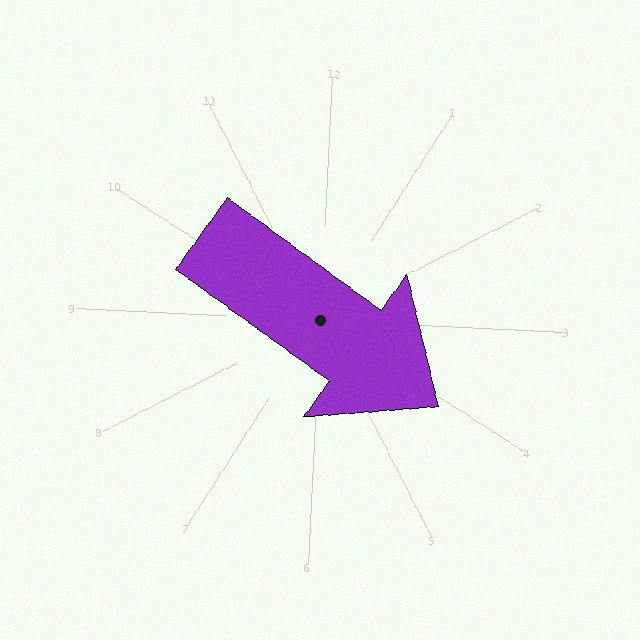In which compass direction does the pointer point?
Southeast.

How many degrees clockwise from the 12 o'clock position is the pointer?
Approximately 123 degrees.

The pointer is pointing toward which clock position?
Roughly 4 o'clock.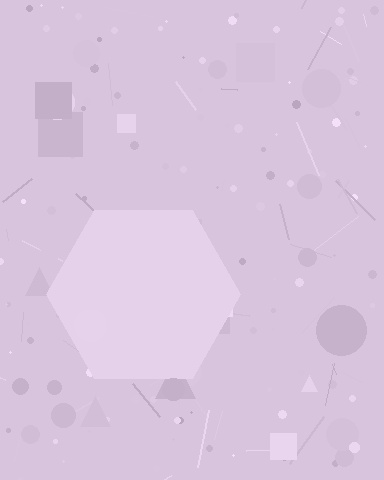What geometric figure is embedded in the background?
A hexagon is embedded in the background.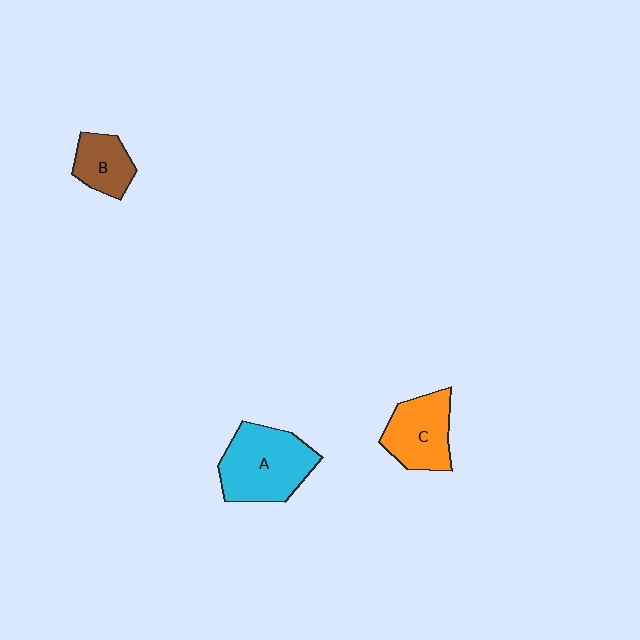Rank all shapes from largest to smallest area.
From largest to smallest: A (cyan), C (orange), B (brown).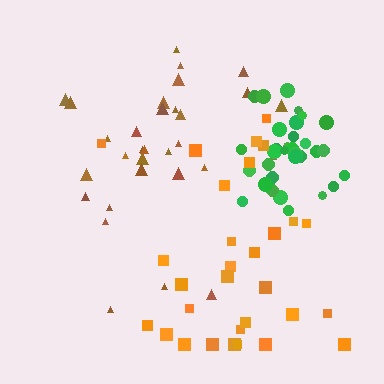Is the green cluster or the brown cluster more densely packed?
Green.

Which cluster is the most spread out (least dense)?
Orange.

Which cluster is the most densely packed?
Green.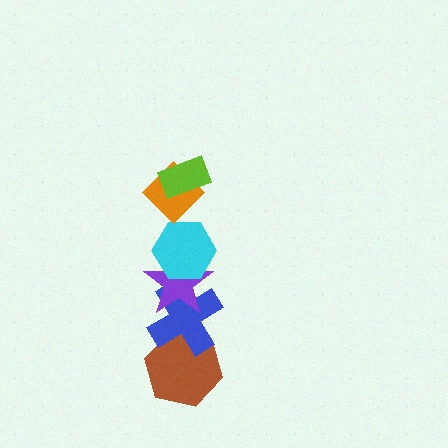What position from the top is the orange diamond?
The orange diamond is 2nd from the top.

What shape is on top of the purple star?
The cyan hexagon is on top of the purple star.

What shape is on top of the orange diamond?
The lime rectangle is on top of the orange diamond.